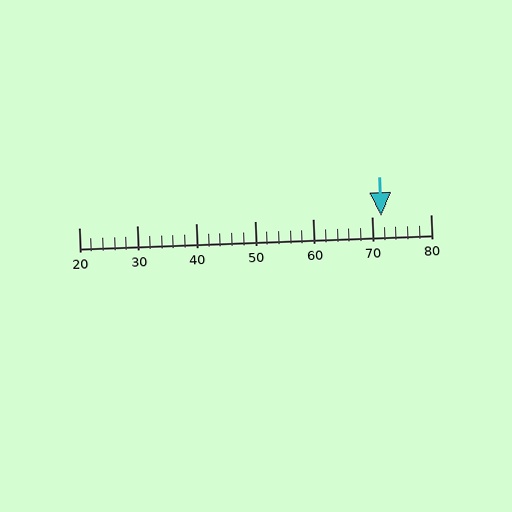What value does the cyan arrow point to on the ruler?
The cyan arrow points to approximately 72.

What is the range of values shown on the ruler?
The ruler shows values from 20 to 80.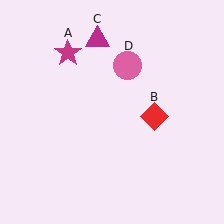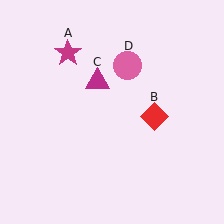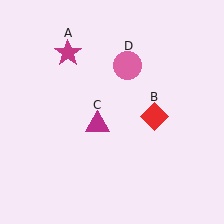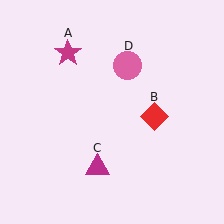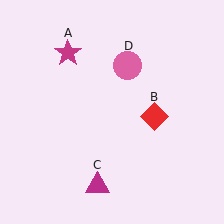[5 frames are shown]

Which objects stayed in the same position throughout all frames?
Magenta star (object A) and red diamond (object B) and pink circle (object D) remained stationary.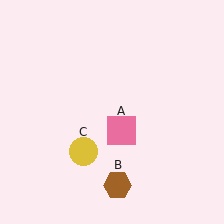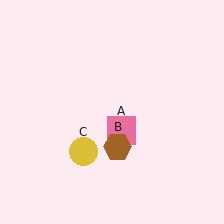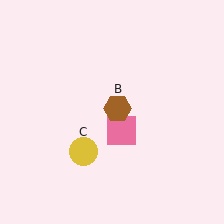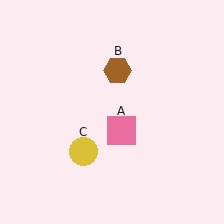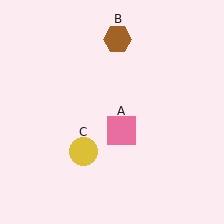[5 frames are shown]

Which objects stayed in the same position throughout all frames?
Pink square (object A) and yellow circle (object C) remained stationary.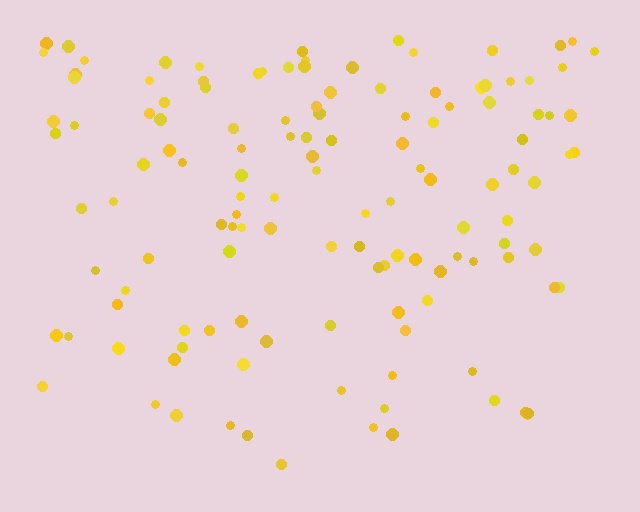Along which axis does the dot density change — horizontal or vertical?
Vertical.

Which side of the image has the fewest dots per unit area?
The bottom.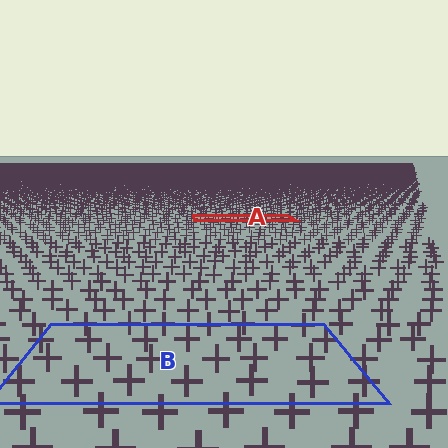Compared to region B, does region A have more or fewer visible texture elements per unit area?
Region A has more texture elements per unit area — they are packed more densely because it is farther away.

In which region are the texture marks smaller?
The texture marks are smaller in region A, because it is farther away.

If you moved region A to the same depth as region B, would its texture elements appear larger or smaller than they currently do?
They would appear larger. At a closer depth, the same texture elements are projected at a bigger on-screen size.